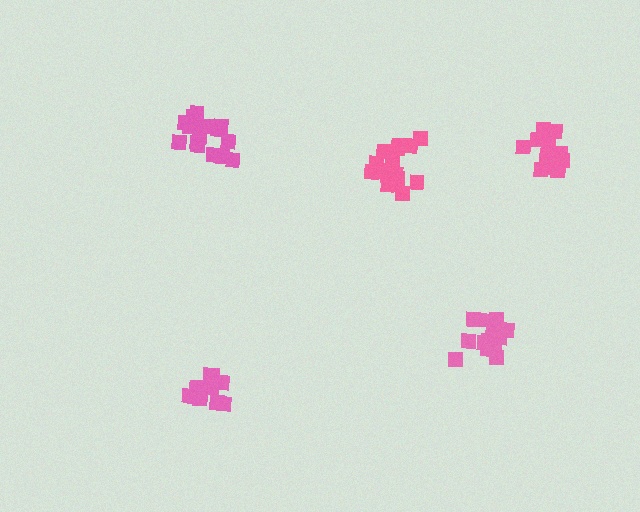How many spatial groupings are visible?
There are 5 spatial groupings.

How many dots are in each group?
Group 1: 17 dots, Group 2: 12 dots, Group 3: 17 dots, Group 4: 17 dots, Group 5: 14 dots (77 total).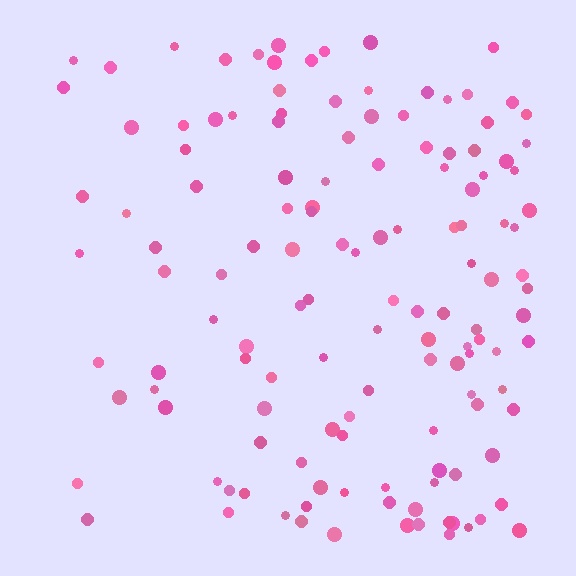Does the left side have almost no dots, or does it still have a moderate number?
Still a moderate number, just noticeably fewer than the right.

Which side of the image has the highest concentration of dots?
The right.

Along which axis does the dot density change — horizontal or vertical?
Horizontal.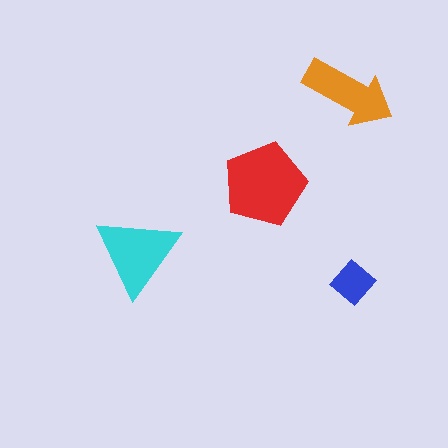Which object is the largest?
The red pentagon.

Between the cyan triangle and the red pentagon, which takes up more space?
The red pentagon.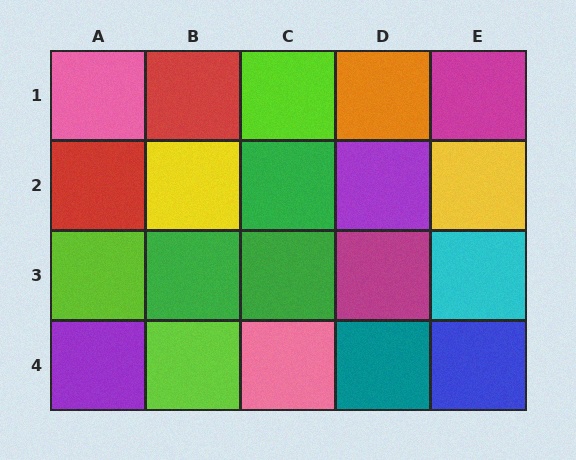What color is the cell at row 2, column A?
Red.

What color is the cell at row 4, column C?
Pink.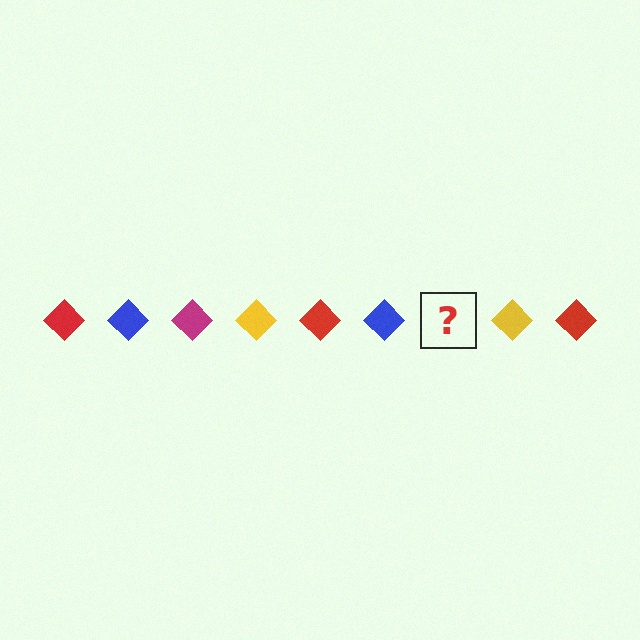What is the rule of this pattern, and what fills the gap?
The rule is that the pattern cycles through red, blue, magenta, yellow diamonds. The gap should be filled with a magenta diamond.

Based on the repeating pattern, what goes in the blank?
The blank should be a magenta diamond.